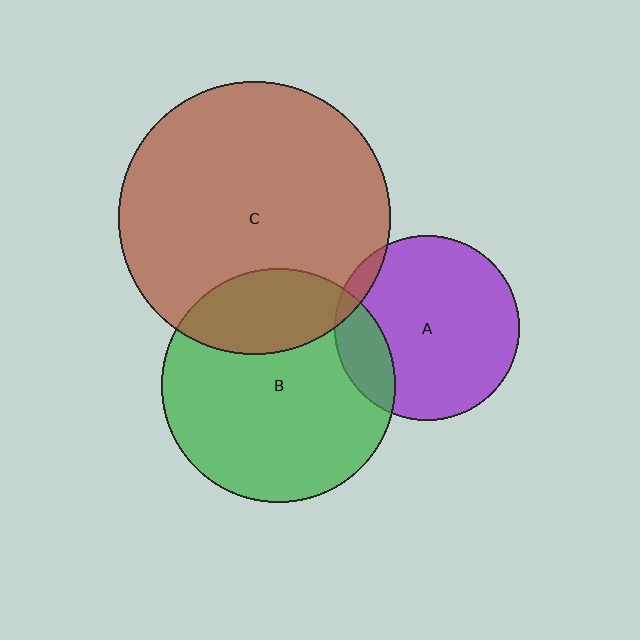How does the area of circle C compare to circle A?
Approximately 2.2 times.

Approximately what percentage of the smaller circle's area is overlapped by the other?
Approximately 5%.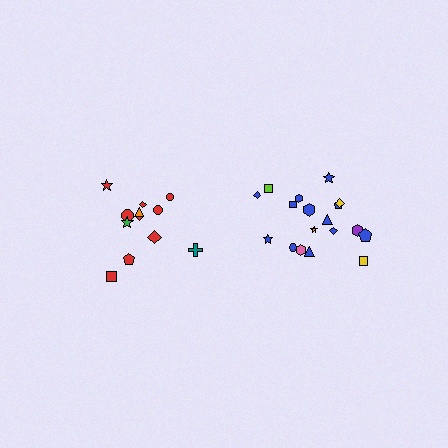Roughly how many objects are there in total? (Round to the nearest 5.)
Roughly 30 objects in total.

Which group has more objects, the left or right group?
The right group.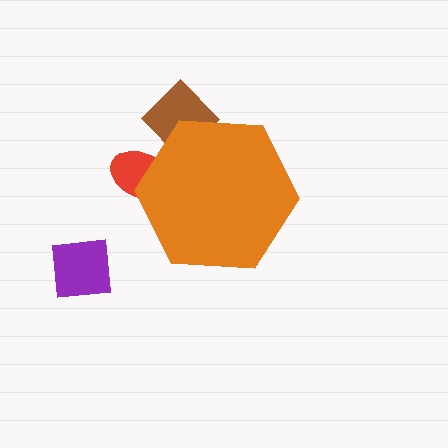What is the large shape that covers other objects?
An orange hexagon.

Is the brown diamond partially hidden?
Yes, the brown diamond is partially hidden behind the orange hexagon.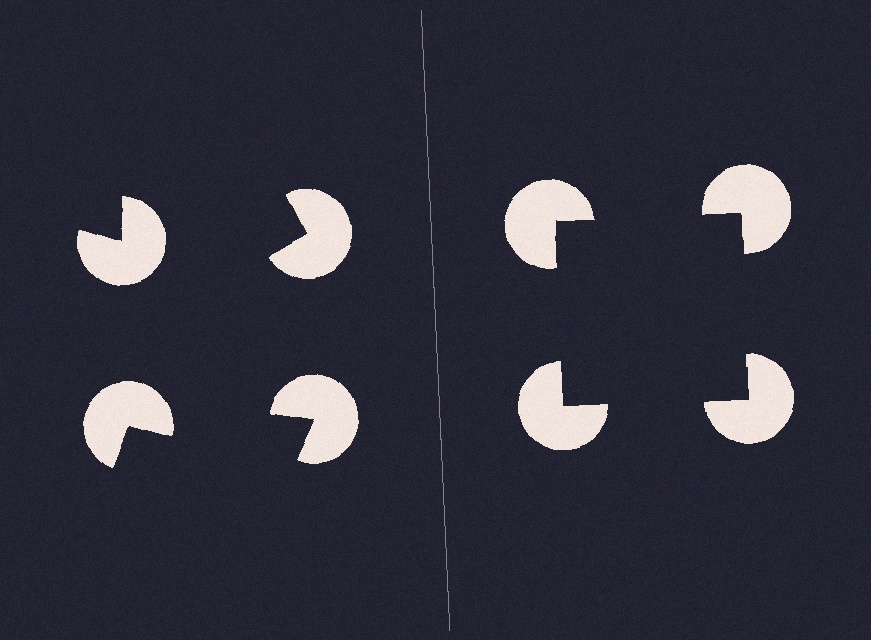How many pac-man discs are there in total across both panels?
8 — 4 on each side.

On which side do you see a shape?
An illusory square appears on the right side. On the left side the wedge cuts are rotated, so no coherent shape forms.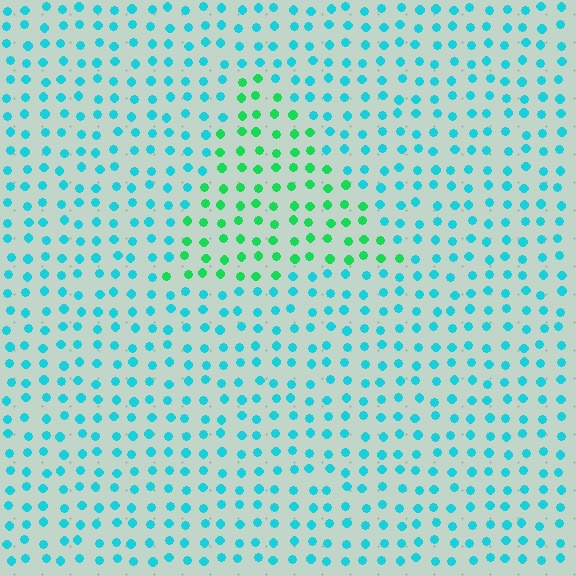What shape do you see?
I see a triangle.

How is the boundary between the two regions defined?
The boundary is defined purely by a slight shift in hue (about 45 degrees). Spacing, size, and orientation are identical on both sides.